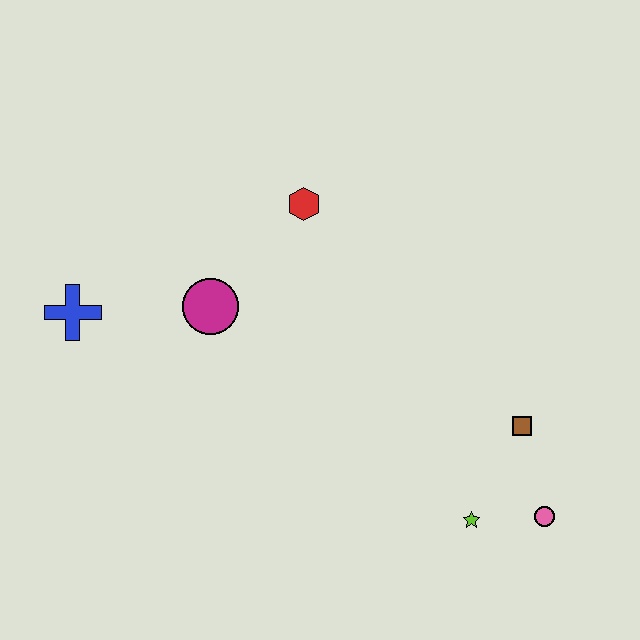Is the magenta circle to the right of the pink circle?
No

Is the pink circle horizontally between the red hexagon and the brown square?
No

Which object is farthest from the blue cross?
The pink circle is farthest from the blue cross.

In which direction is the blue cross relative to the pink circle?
The blue cross is to the left of the pink circle.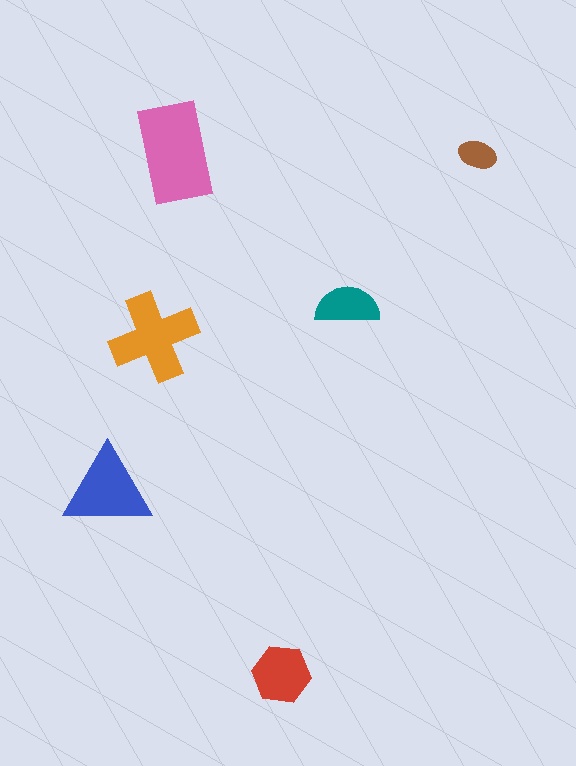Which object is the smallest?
The brown ellipse.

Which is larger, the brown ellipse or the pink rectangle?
The pink rectangle.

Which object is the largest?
The pink rectangle.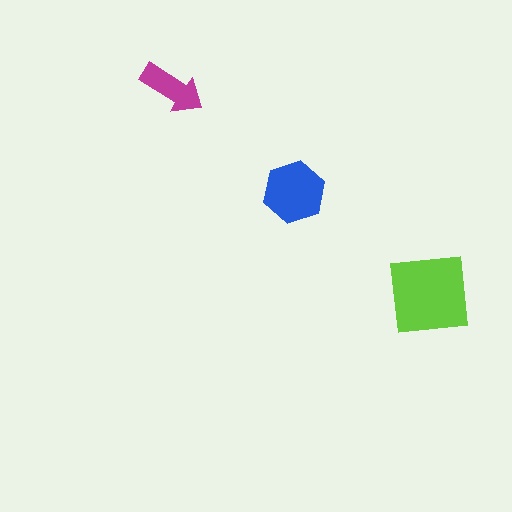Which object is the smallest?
The magenta arrow.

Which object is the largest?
The lime square.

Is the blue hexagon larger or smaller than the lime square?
Smaller.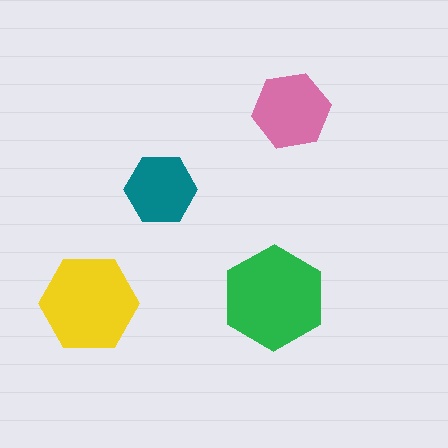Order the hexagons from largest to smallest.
the green one, the yellow one, the pink one, the teal one.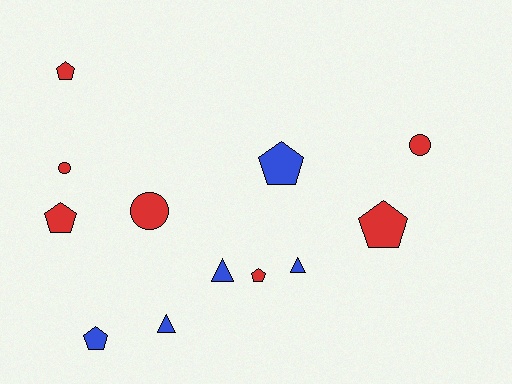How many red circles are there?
There are 3 red circles.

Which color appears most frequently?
Red, with 7 objects.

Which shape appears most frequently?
Pentagon, with 6 objects.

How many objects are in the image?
There are 12 objects.